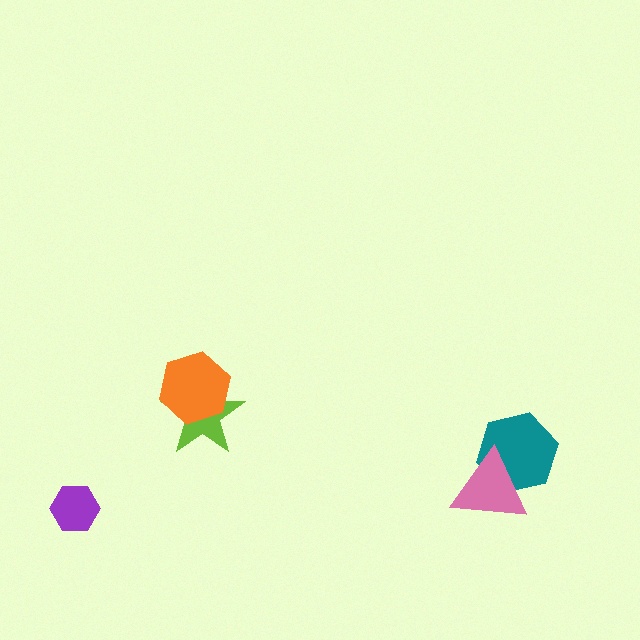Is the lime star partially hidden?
Yes, it is partially covered by another shape.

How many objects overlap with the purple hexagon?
0 objects overlap with the purple hexagon.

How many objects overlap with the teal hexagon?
1 object overlaps with the teal hexagon.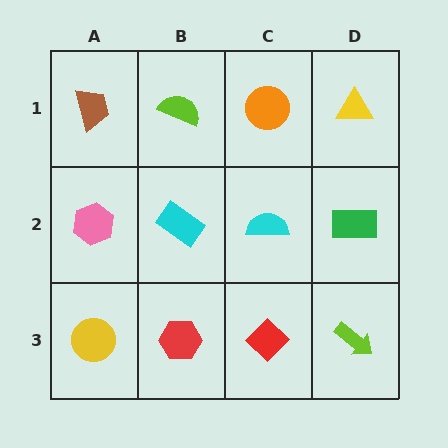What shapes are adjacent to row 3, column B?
A cyan rectangle (row 2, column B), a yellow circle (row 3, column A), a red diamond (row 3, column C).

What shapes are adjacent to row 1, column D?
A green rectangle (row 2, column D), an orange circle (row 1, column C).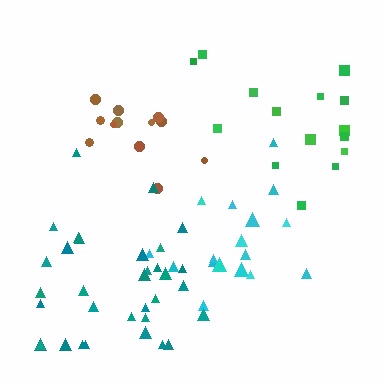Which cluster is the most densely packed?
Brown.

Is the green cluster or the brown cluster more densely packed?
Brown.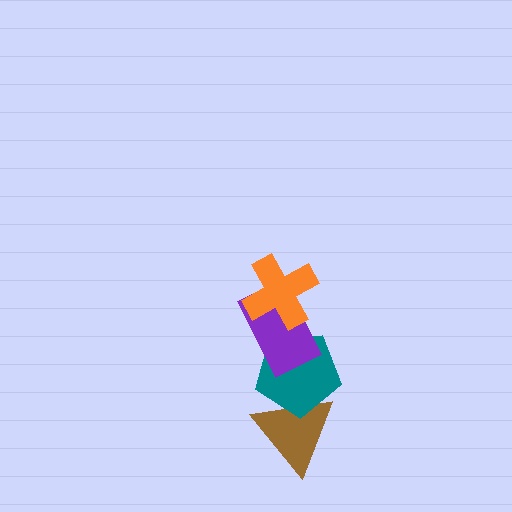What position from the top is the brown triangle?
The brown triangle is 4th from the top.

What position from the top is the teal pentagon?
The teal pentagon is 3rd from the top.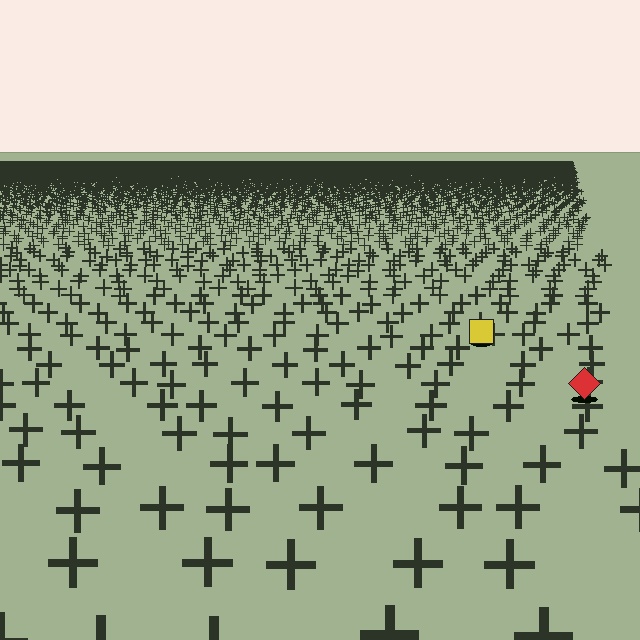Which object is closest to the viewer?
The red diamond is closest. The texture marks near it are larger and more spread out.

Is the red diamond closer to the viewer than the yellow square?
Yes. The red diamond is closer — you can tell from the texture gradient: the ground texture is coarser near it.